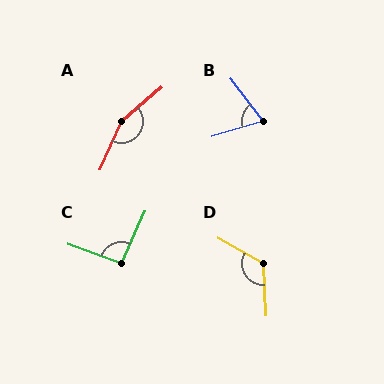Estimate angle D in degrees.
Approximately 122 degrees.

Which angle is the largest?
A, at approximately 155 degrees.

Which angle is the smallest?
B, at approximately 69 degrees.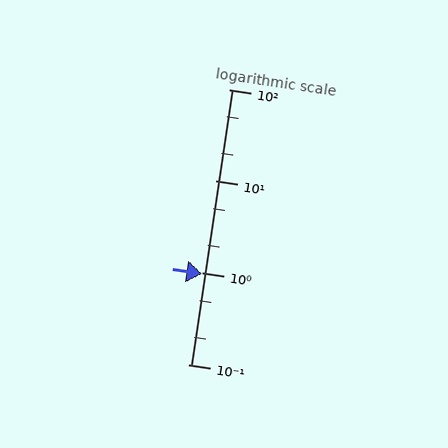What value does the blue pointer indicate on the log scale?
The pointer indicates approximately 0.98.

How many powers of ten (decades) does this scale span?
The scale spans 3 decades, from 0.1 to 100.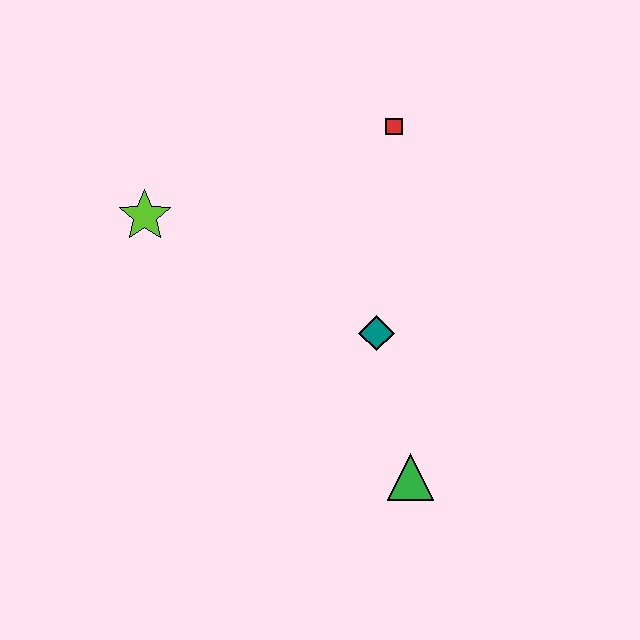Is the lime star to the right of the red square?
No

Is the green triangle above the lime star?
No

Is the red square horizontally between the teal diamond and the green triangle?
Yes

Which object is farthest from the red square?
The green triangle is farthest from the red square.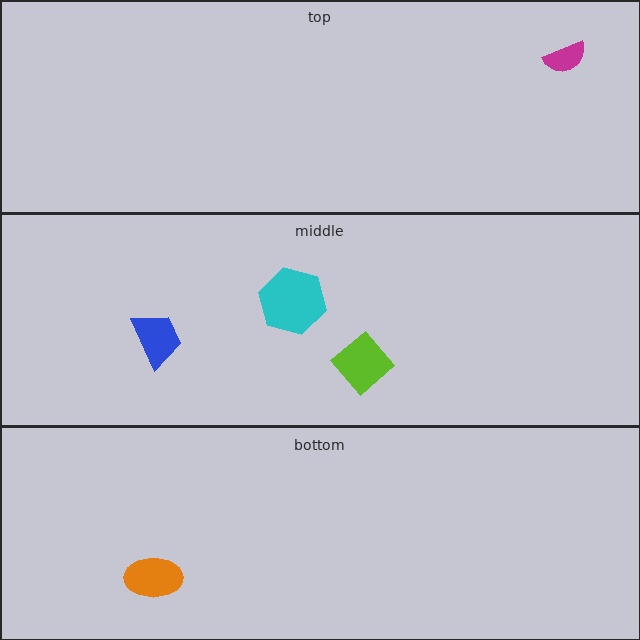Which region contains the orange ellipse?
The bottom region.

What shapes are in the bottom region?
The orange ellipse.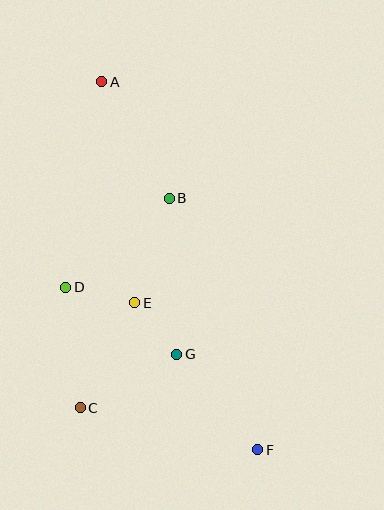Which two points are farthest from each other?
Points A and F are farthest from each other.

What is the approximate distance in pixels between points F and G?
The distance between F and G is approximately 125 pixels.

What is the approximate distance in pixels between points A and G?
The distance between A and G is approximately 283 pixels.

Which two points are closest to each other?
Points E and G are closest to each other.